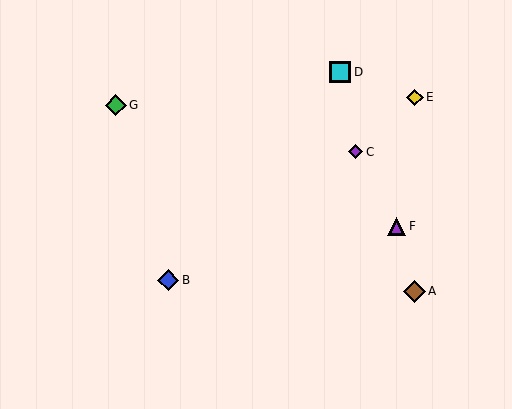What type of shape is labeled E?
Shape E is a yellow diamond.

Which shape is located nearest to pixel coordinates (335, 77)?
The cyan square (labeled D) at (340, 72) is nearest to that location.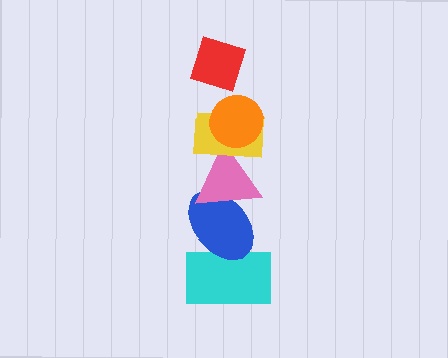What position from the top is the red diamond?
The red diamond is 1st from the top.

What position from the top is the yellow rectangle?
The yellow rectangle is 3rd from the top.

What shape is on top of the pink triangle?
The yellow rectangle is on top of the pink triangle.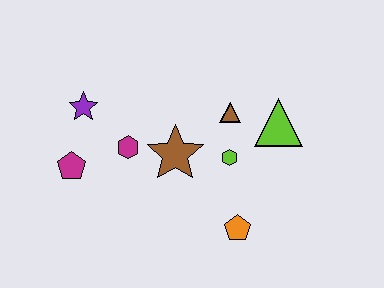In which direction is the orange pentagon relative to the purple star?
The orange pentagon is to the right of the purple star.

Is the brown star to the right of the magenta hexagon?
Yes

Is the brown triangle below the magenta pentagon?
No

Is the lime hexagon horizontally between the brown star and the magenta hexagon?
No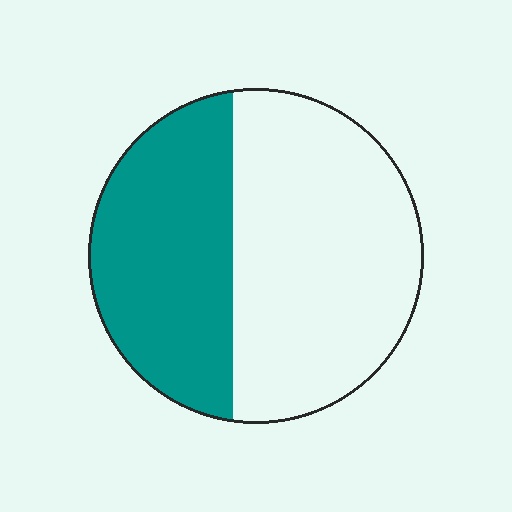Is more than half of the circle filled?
No.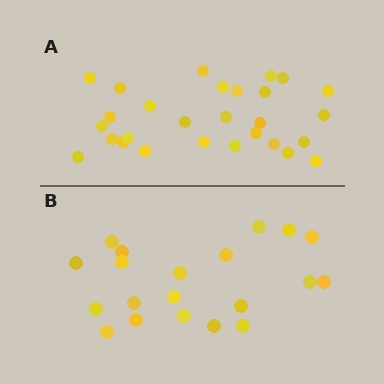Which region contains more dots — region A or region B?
Region A (the top region) has more dots.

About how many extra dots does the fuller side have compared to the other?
Region A has roughly 8 or so more dots than region B.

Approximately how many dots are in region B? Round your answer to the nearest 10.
About 20 dots.